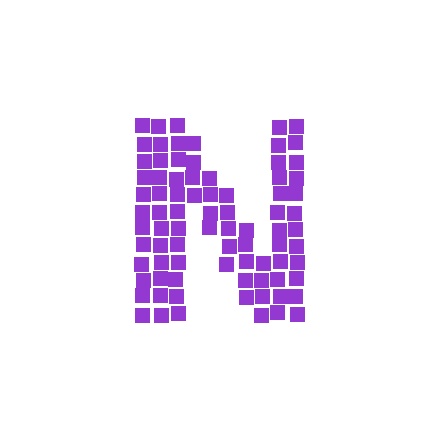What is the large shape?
The large shape is the letter N.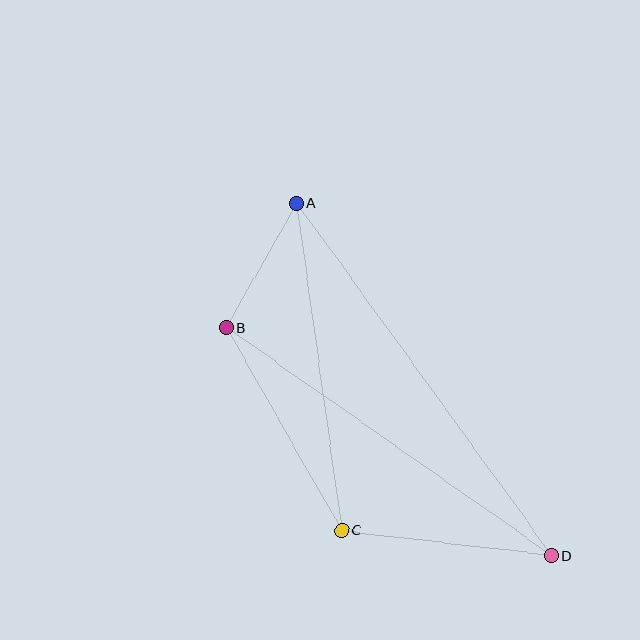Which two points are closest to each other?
Points A and B are closest to each other.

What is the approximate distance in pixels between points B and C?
The distance between B and C is approximately 234 pixels.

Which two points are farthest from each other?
Points A and D are farthest from each other.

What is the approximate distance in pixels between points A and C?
The distance between A and C is approximately 330 pixels.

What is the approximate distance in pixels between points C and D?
The distance between C and D is approximately 211 pixels.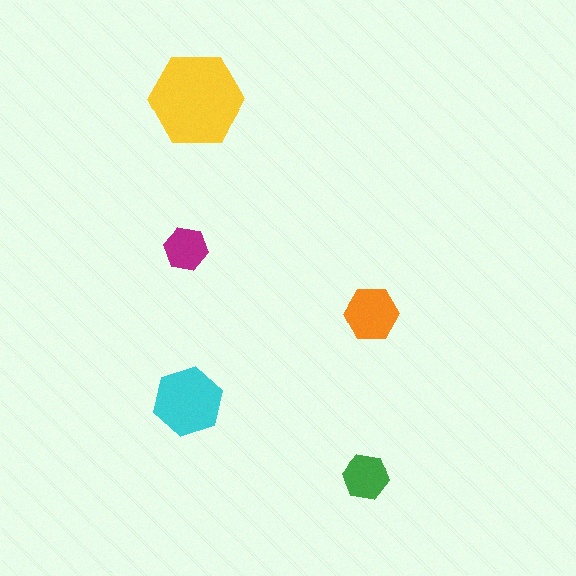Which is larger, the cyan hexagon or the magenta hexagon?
The cyan one.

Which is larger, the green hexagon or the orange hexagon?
The orange one.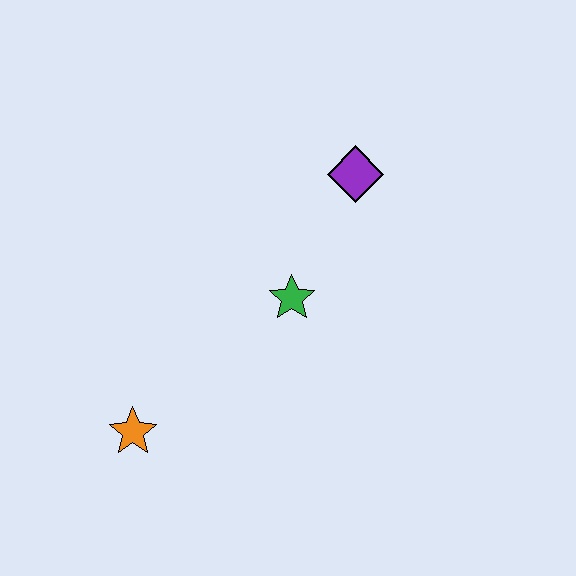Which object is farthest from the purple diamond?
The orange star is farthest from the purple diamond.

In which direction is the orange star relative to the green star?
The orange star is to the left of the green star.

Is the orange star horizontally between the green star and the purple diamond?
No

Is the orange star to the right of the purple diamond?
No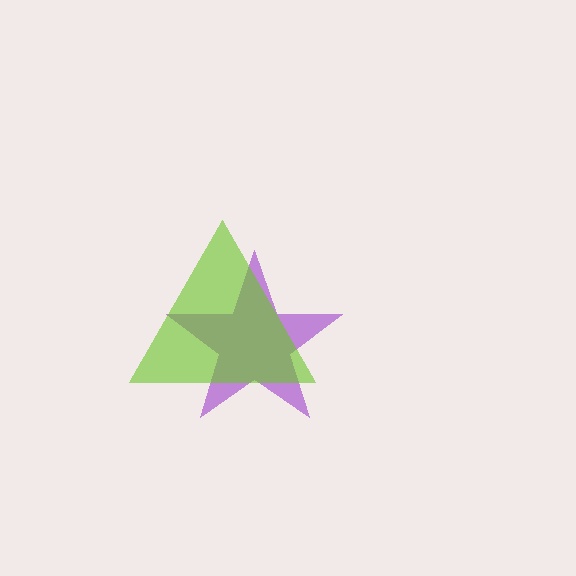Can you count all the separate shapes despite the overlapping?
Yes, there are 2 separate shapes.